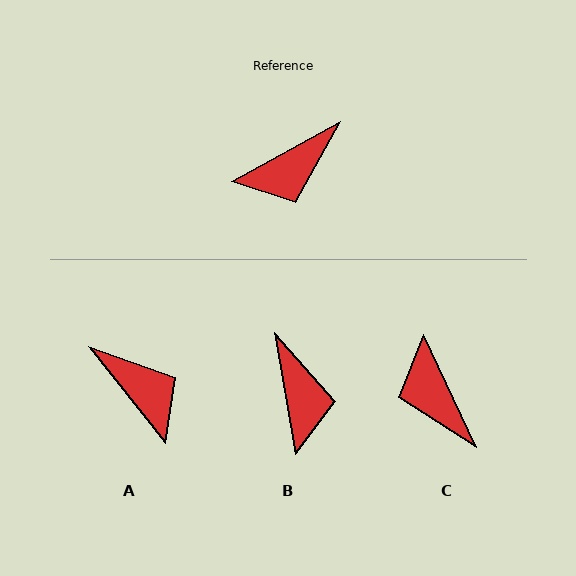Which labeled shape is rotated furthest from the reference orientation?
A, about 100 degrees away.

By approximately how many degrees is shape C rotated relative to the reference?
Approximately 94 degrees clockwise.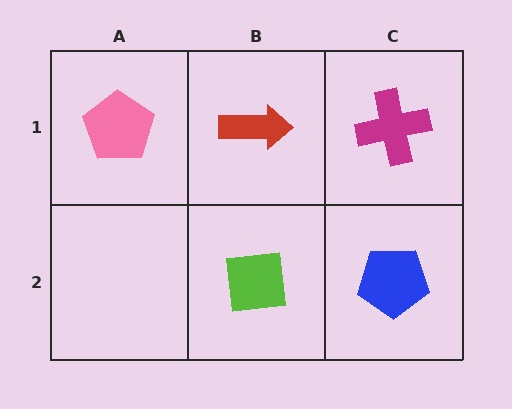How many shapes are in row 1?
3 shapes.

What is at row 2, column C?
A blue pentagon.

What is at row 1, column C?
A magenta cross.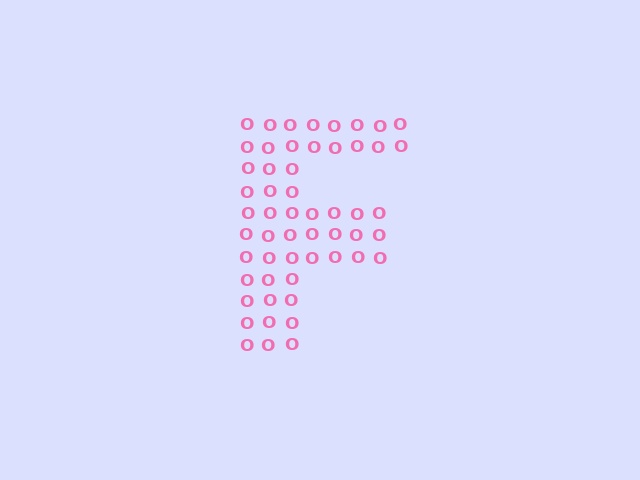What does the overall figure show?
The overall figure shows the letter F.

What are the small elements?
The small elements are letter O's.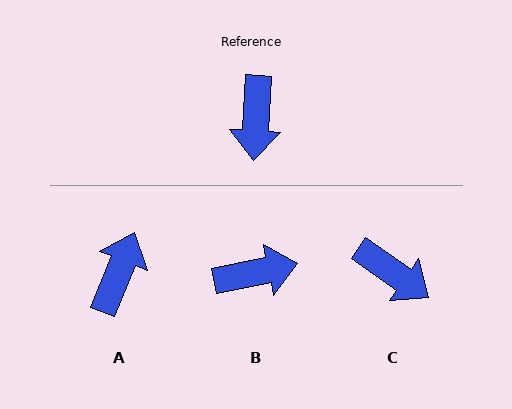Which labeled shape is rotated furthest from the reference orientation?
A, about 162 degrees away.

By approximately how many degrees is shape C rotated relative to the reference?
Approximately 58 degrees counter-clockwise.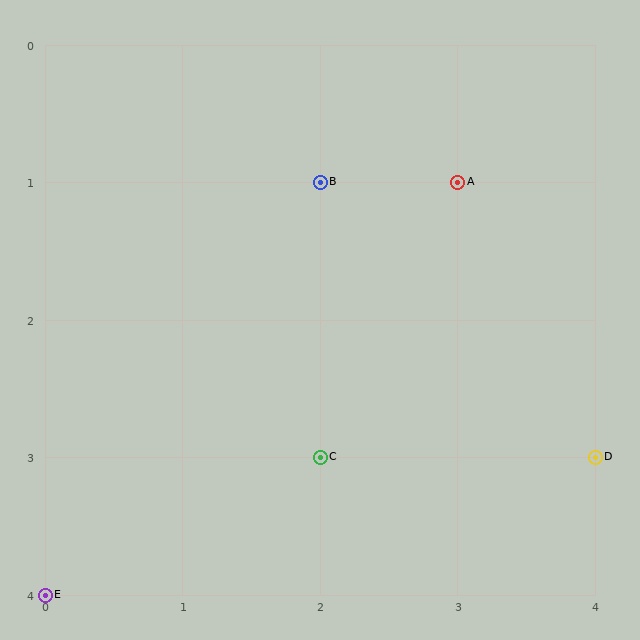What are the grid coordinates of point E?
Point E is at grid coordinates (0, 4).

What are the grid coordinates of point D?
Point D is at grid coordinates (4, 3).